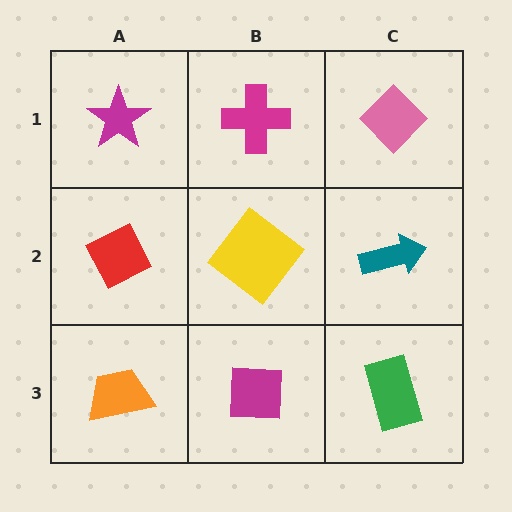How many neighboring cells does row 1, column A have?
2.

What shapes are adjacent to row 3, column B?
A yellow diamond (row 2, column B), an orange trapezoid (row 3, column A), a green rectangle (row 3, column C).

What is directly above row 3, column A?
A red diamond.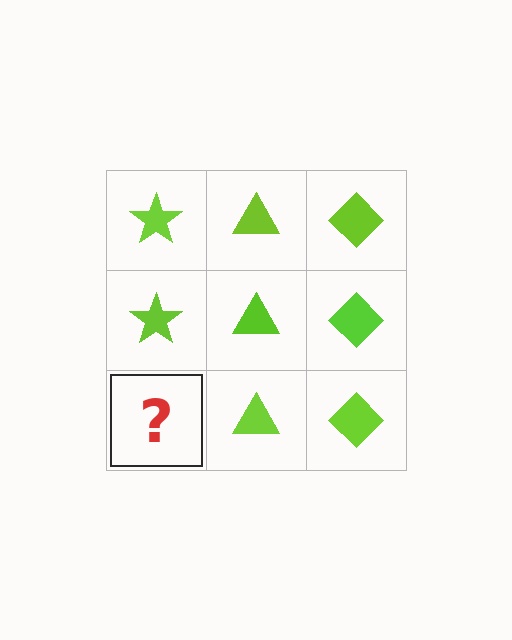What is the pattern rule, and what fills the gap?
The rule is that each column has a consistent shape. The gap should be filled with a lime star.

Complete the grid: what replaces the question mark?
The question mark should be replaced with a lime star.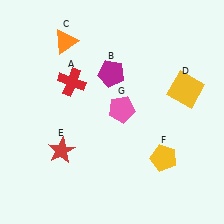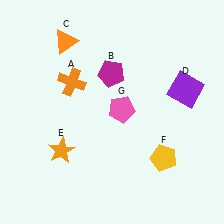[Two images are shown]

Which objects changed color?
A changed from red to orange. D changed from yellow to purple. E changed from red to orange.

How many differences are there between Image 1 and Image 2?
There are 3 differences between the two images.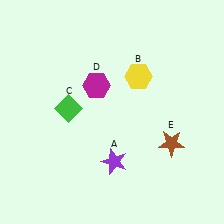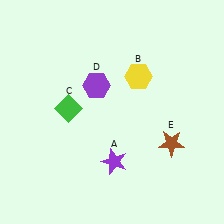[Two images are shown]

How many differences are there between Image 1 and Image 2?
There is 1 difference between the two images.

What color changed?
The hexagon (D) changed from magenta in Image 1 to purple in Image 2.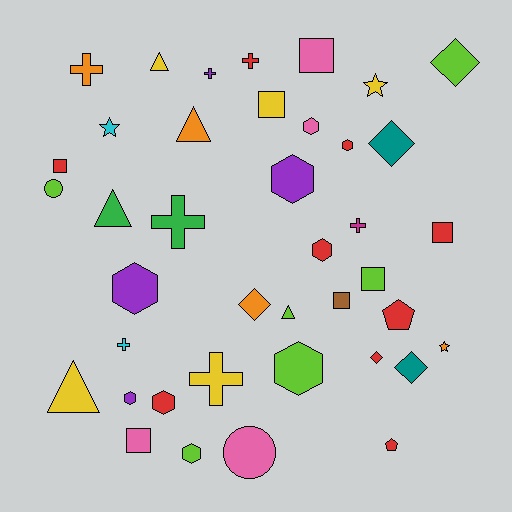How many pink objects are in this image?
There are 4 pink objects.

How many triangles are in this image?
There are 5 triangles.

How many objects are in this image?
There are 40 objects.